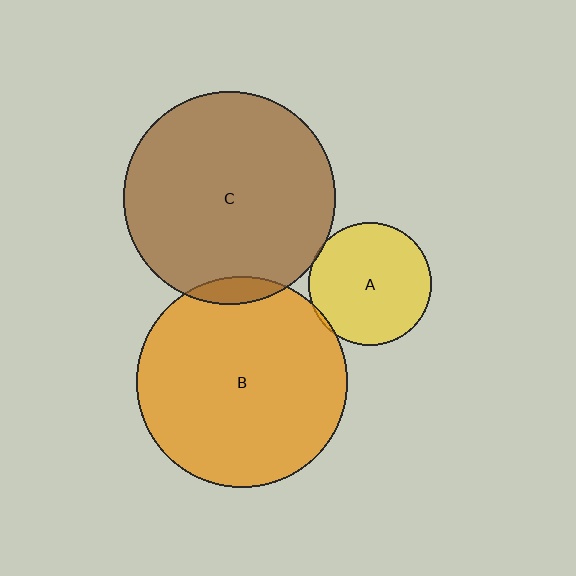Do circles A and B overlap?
Yes.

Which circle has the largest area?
Circle C (brown).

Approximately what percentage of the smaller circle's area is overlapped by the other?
Approximately 5%.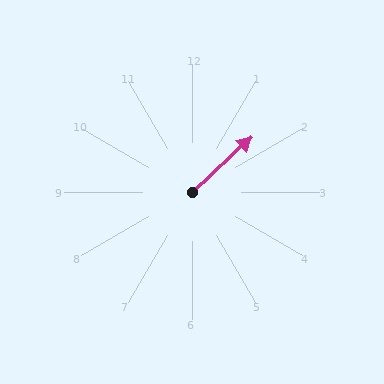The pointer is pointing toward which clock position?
Roughly 2 o'clock.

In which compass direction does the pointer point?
Northeast.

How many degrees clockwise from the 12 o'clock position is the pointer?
Approximately 47 degrees.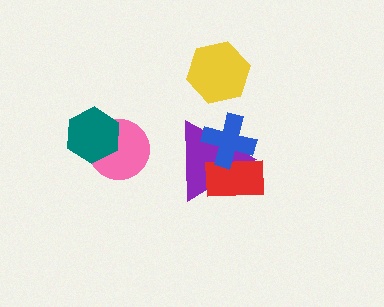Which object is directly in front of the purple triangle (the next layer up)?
The red rectangle is directly in front of the purple triangle.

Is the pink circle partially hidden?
Yes, it is partially covered by another shape.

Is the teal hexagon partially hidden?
No, no other shape covers it.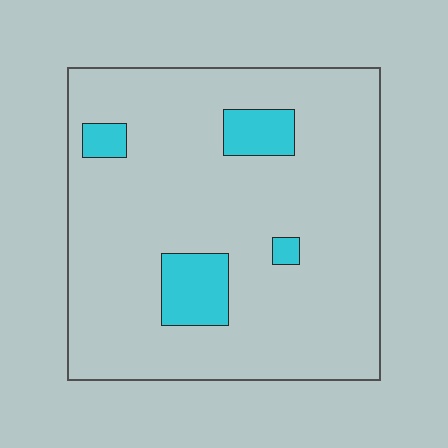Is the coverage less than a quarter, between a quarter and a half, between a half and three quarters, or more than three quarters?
Less than a quarter.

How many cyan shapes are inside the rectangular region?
4.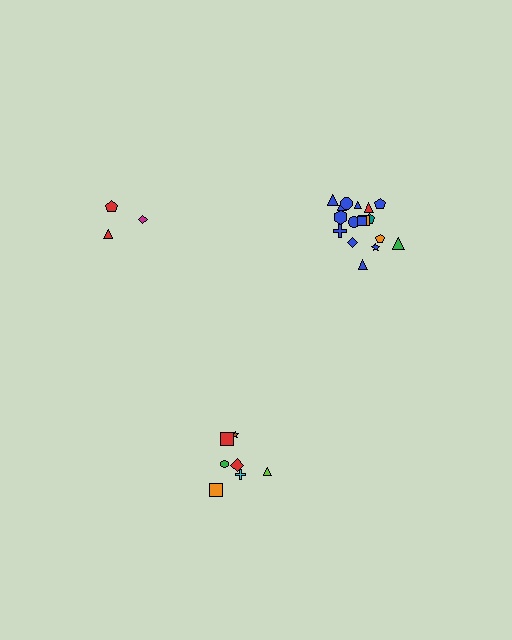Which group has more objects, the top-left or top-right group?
The top-right group.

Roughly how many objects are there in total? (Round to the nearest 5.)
Roughly 30 objects in total.